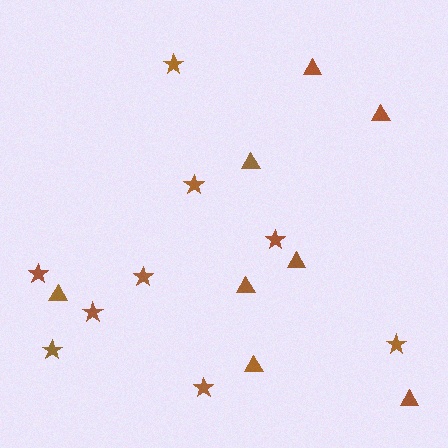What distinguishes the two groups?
There are 2 groups: one group of triangles (8) and one group of stars (9).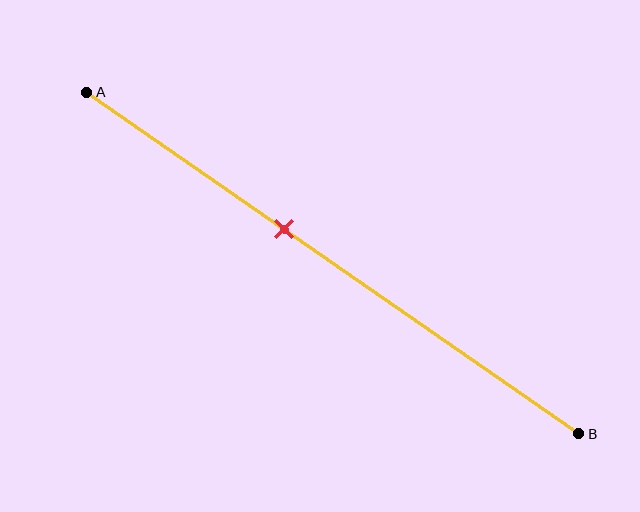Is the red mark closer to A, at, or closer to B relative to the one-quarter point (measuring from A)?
The red mark is closer to point B than the one-quarter point of segment AB.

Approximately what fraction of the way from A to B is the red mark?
The red mark is approximately 40% of the way from A to B.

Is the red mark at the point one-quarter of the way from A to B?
No, the mark is at about 40% from A, not at the 25% one-quarter point.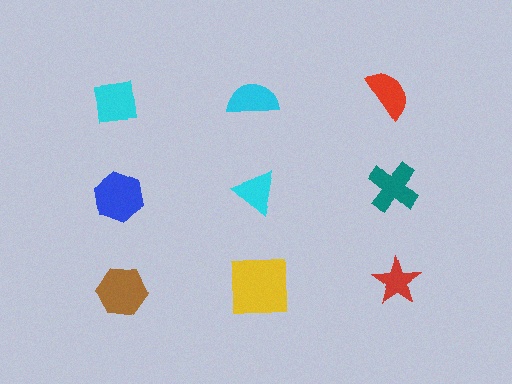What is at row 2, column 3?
A teal cross.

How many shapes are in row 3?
3 shapes.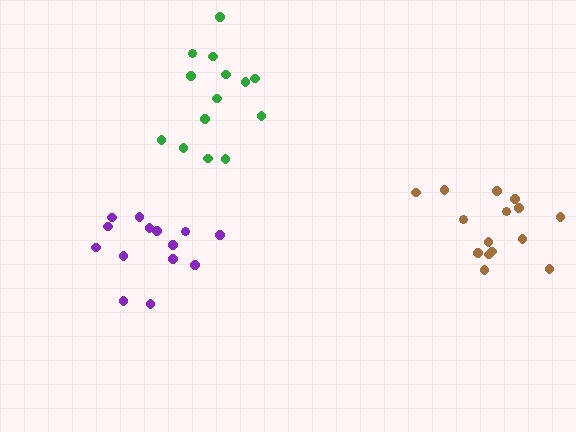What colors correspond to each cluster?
The clusters are colored: purple, brown, green.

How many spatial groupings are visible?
There are 3 spatial groupings.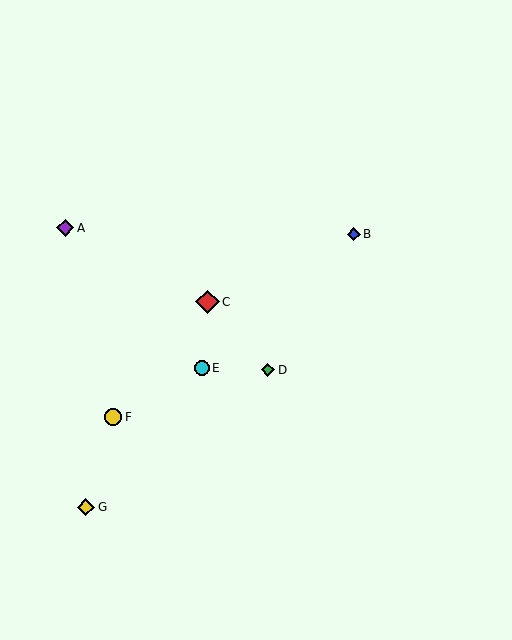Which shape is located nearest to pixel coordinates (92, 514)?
The yellow diamond (labeled G) at (86, 507) is nearest to that location.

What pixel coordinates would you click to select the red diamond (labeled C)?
Click at (207, 302) to select the red diamond C.